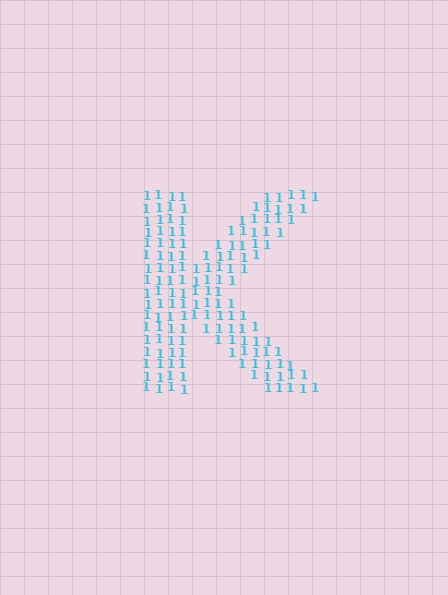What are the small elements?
The small elements are digit 1's.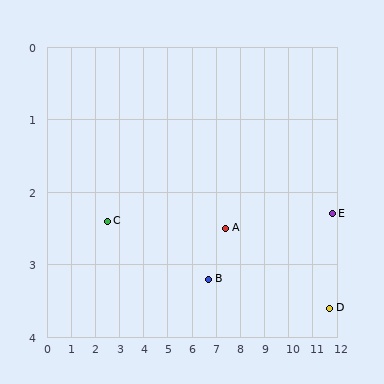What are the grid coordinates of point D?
Point D is at approximately (11.7, 3.6).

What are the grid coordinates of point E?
Point E is at approximately (11.8, 2.3).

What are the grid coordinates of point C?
Point C is at approximately (2.5, 2.4).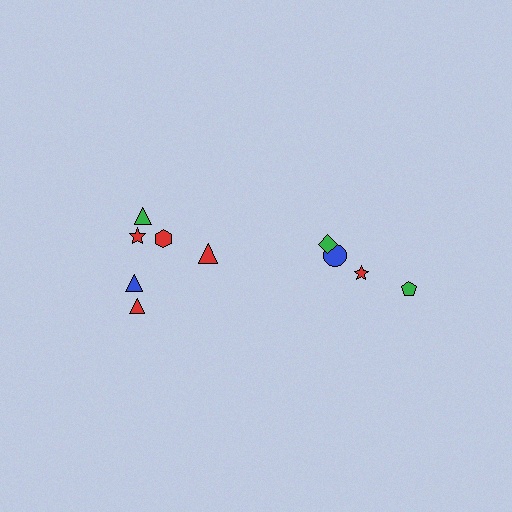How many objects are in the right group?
There are 4 objects.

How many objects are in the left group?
There are 6 objects.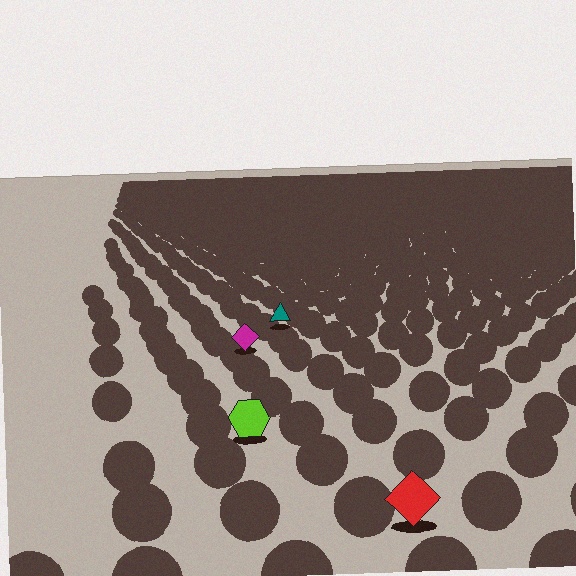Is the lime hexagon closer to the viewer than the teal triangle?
Yes. The lime hexagon is closer — you can tell from the texture gradient: the ground texture is coarser near it.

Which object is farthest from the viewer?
The teal triangle is farthest from the viewer. It appears smaller and the ground texture around it is denser.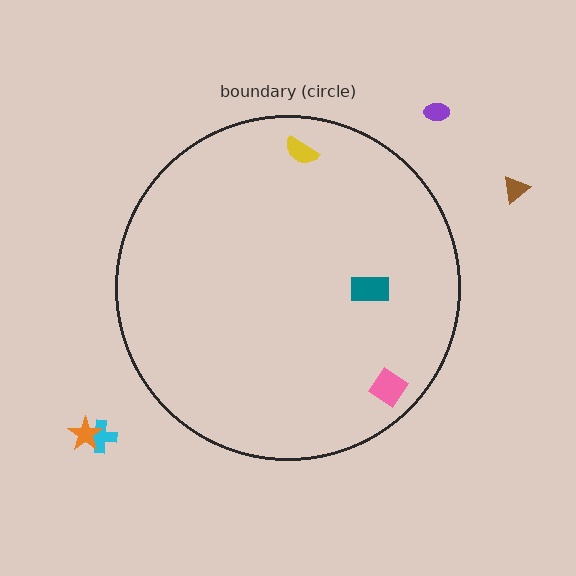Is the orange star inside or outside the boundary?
Outside.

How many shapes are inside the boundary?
3 inside, 4 outside.